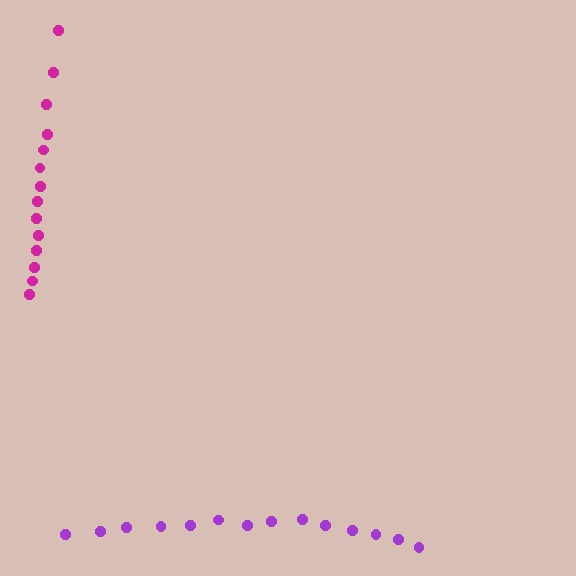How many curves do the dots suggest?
There are 2 distinct paths.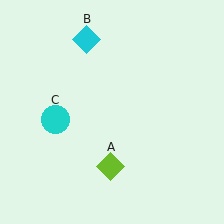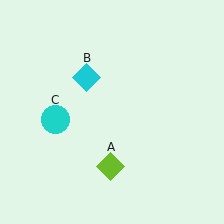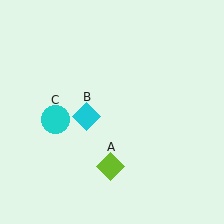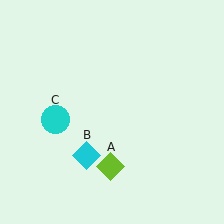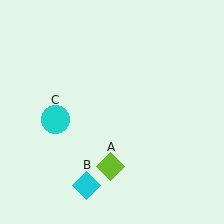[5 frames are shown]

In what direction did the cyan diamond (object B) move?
The cyan diamond (object B) moved down.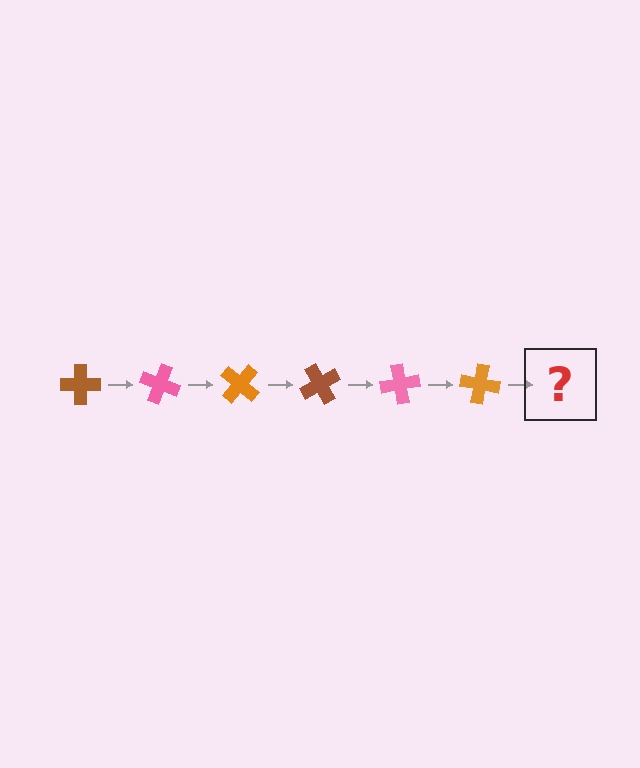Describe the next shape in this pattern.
It should be a brown cross, rotated 120 degrees from the start.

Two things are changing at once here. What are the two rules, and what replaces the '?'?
The two rules are that it rotates 20 degrees each step and the color cycles through brown, pink, and orange. The '?' should be a brown cross, rotated 120 degrees from the start.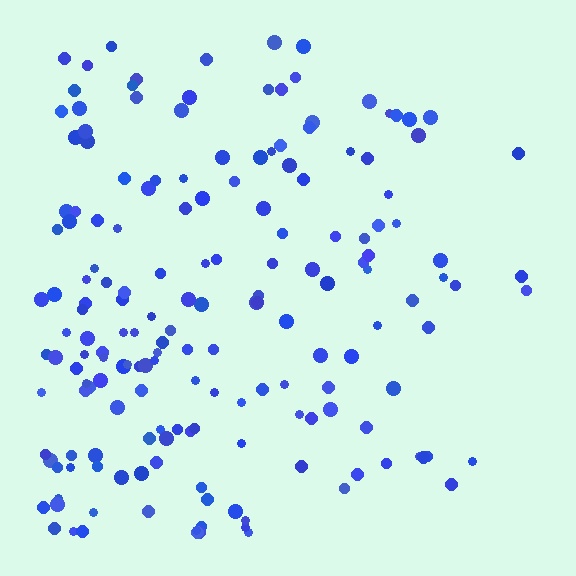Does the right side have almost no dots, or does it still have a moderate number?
Still a moderate number, just noticeably fewer than the left.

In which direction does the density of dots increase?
From right to left, with the left side densest.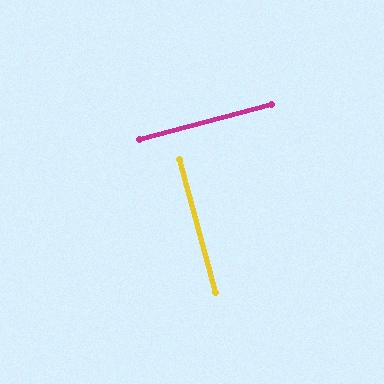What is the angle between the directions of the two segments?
Approximately 89 degrees.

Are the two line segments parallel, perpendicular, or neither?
Perpendicular — they meet at approximately 89°.